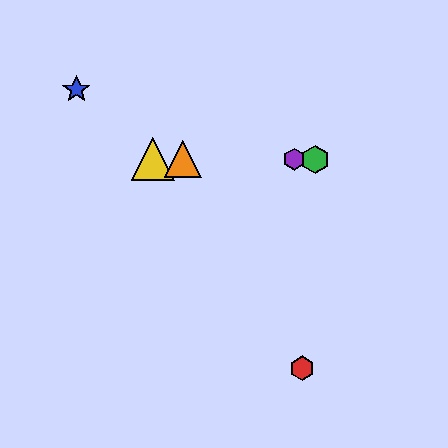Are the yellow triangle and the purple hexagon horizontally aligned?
Yes, both are at y≈159.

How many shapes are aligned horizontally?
4 shapes (the green hexagon, the yellow triangle, the purple hexagon, the orange triangle) are aligned horizontally.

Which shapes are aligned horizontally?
The green hexagon, the yellow triangle, the purple hexagon, the orange triangle are aligned horizontally.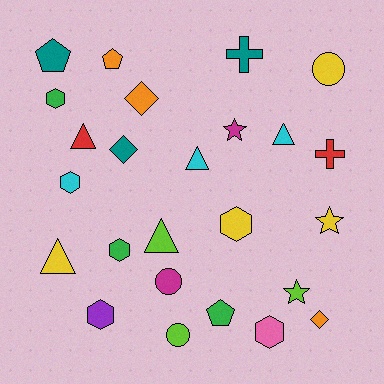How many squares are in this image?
There are no squares.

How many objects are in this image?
There are 25 objects.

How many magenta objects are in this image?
There are 2 magenta objects.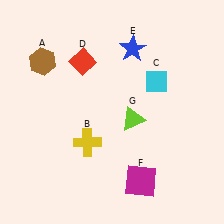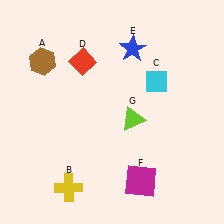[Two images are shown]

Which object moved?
The yellow cross (B) moved down.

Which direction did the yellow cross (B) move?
The yellow cross (B) moved down.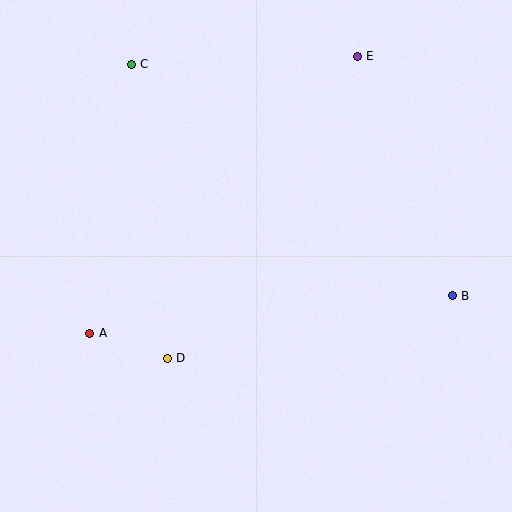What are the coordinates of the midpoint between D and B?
The midpoint between D and B is at (310, 327).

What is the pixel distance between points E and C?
The distance between E and C is 226 pixels.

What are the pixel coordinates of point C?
Point C is at (131, 64).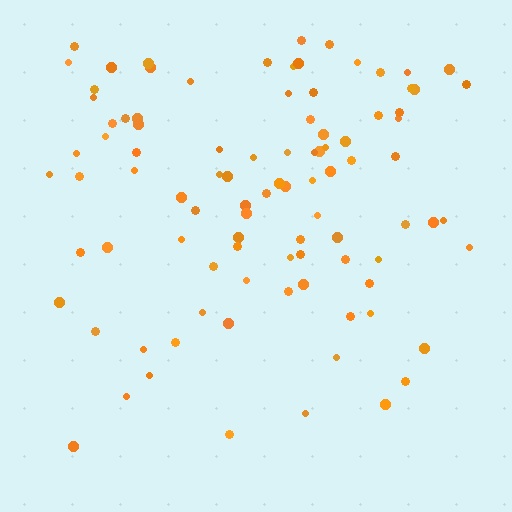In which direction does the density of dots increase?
From bottom to top, with the top side densest.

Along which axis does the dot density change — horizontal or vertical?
Vertical.